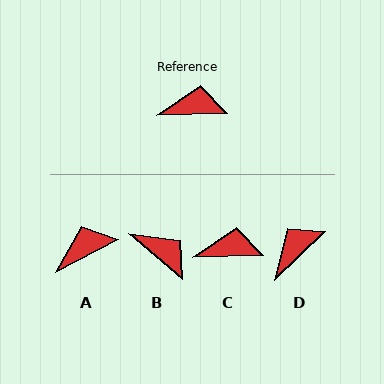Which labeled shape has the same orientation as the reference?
C.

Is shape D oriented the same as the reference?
No, it is off by about 41 degrees.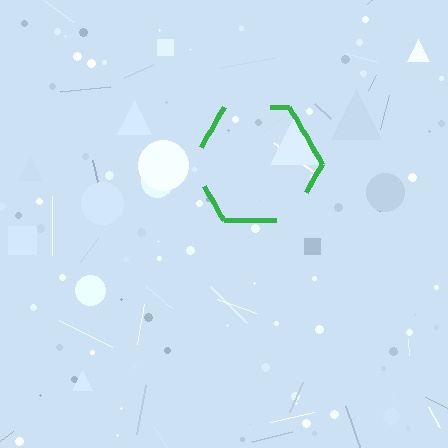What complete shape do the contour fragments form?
The contour fragments form a hexagon.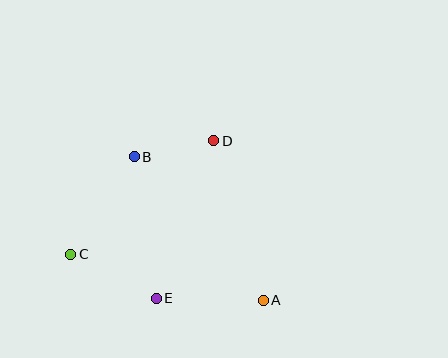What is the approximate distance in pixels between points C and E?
The distance between C and E is approximately 96 pixels.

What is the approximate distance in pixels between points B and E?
The distance between B and E is approximately 143 pixels.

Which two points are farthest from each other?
Points A and C are farthest from each other.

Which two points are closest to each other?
Points B and D are closest to each other.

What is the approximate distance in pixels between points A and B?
The distance between A and B is approximately 193 pixels.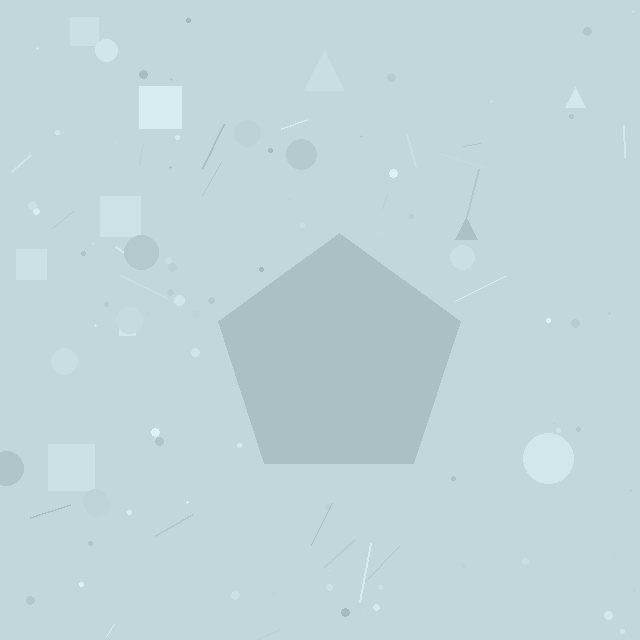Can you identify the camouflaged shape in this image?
The camouflaged shape is a pentagon.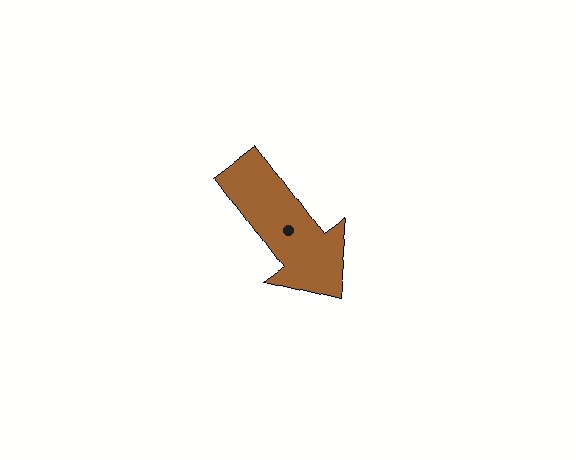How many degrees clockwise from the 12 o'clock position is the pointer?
Approximately 144 degrees.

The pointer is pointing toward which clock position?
Roughly 5 o'clock.